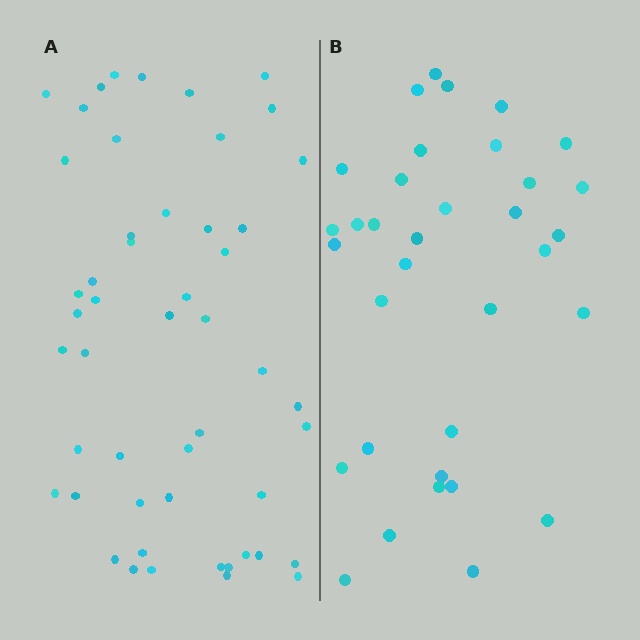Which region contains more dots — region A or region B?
Region A (the left region) has more dots.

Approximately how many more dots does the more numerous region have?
Region A has approximately 15 more dots than region B.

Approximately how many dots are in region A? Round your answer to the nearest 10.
About 50 dots.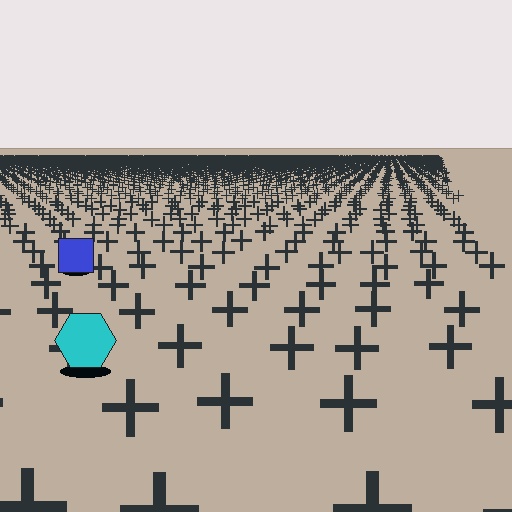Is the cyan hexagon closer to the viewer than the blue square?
Yes. The cyan hexagon is closer — you can tell from the texture gradient: the ground texture is coarser near it.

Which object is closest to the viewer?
The cyan hexagon is closest. The texture marks near it are larger and more spread out.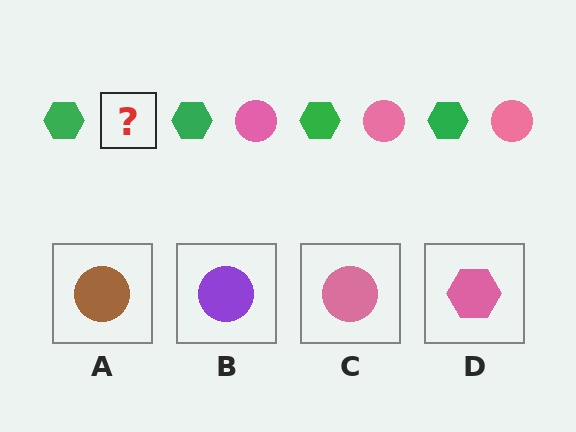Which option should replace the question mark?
Option C.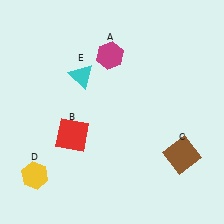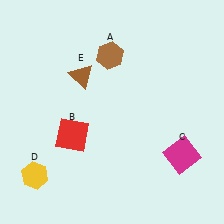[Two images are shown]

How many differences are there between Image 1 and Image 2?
There are 3 differences between the two images.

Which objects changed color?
A changed from magenta to brown. C changed from brown to magenta. E changed from cyan to brown.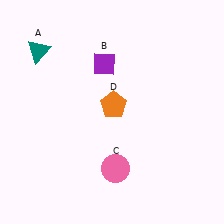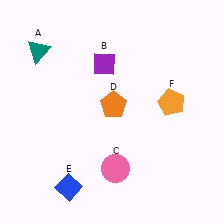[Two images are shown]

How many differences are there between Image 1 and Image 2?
There are 2 differences between the two images.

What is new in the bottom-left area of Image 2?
A blue diamond (E) was added in the bottom-left area of Image 2.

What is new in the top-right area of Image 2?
An orange pentagon (F) was added in the top-right area of Image 2.